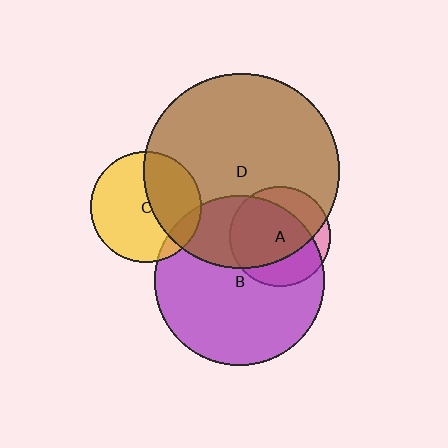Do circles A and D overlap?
Yes.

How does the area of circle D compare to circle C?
Approximately 3.1 times.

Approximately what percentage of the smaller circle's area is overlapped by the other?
Approximately 70%.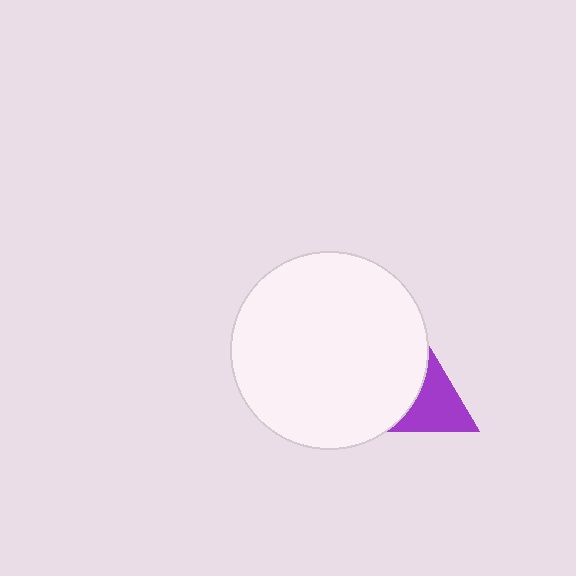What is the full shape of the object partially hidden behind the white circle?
The partially hidden object is a purple triangle.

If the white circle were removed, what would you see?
You would see the complete purple triangle.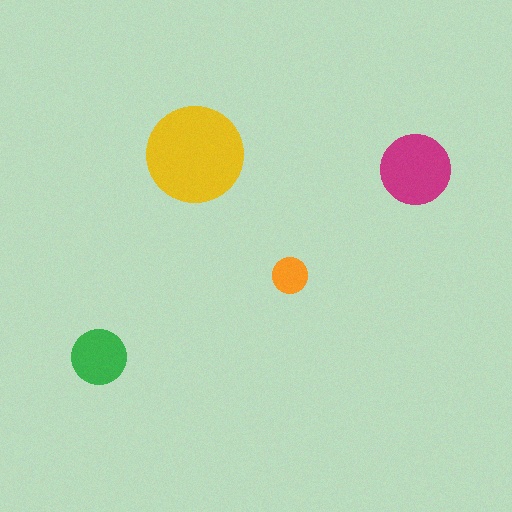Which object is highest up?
The yellow circle is topmost.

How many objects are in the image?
There are 4 objects in the image.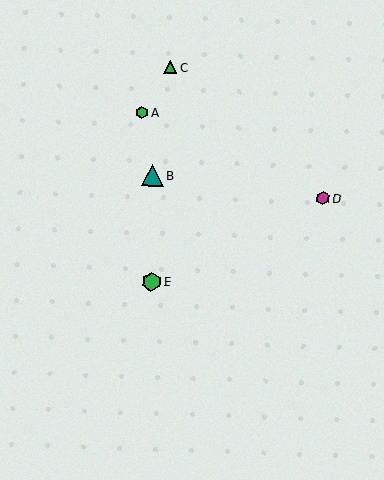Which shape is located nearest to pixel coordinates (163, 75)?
The green triangle (labeled C) at (170, 67) is nearest to that location.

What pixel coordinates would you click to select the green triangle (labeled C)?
Click at (170, 67) to select the green triangle C.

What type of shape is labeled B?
Shape B is a teal triangle.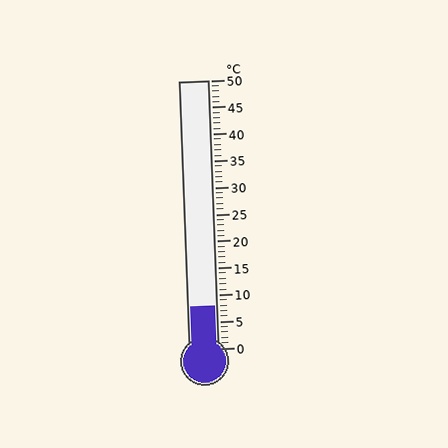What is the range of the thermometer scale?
The thermometer scale ranges from 0°C to 50°C.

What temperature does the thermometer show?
The thermometer shows approximately 8°C.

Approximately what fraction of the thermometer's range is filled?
The thermometer is filled to approximately 15% of its range.